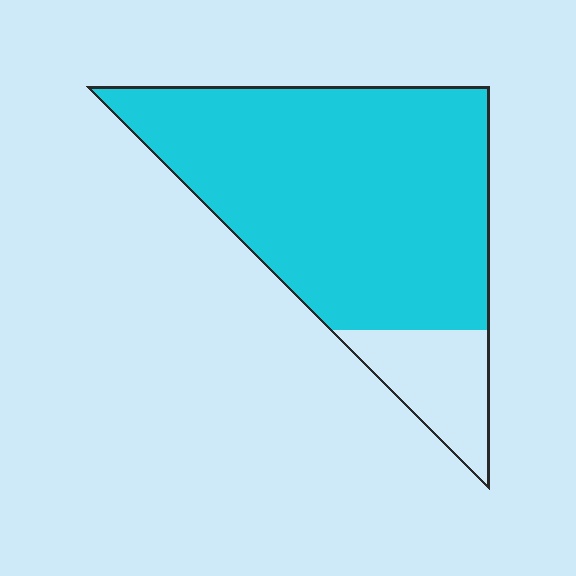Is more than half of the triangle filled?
Yes.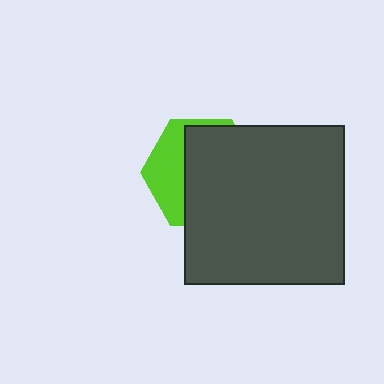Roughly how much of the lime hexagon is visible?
A small part of it is visible (roughly 34%).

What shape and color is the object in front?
The object in front is a dark gray square.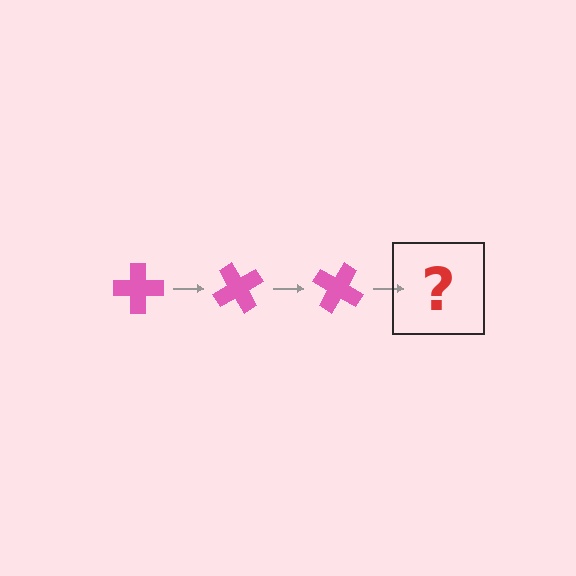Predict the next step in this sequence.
The next step is a pink cross rotated 180 degrees.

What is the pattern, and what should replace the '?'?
The pattern is that the cross rotates 60 degrees each step. The '?' should be a pink cross rotated 180 degrees.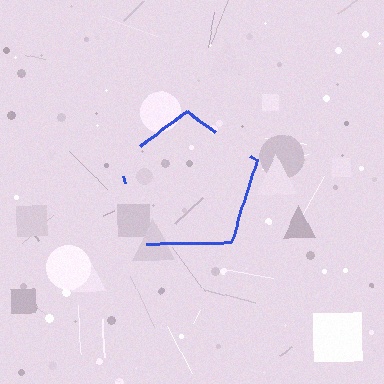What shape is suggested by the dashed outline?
The dashed outline suggests a pentagon.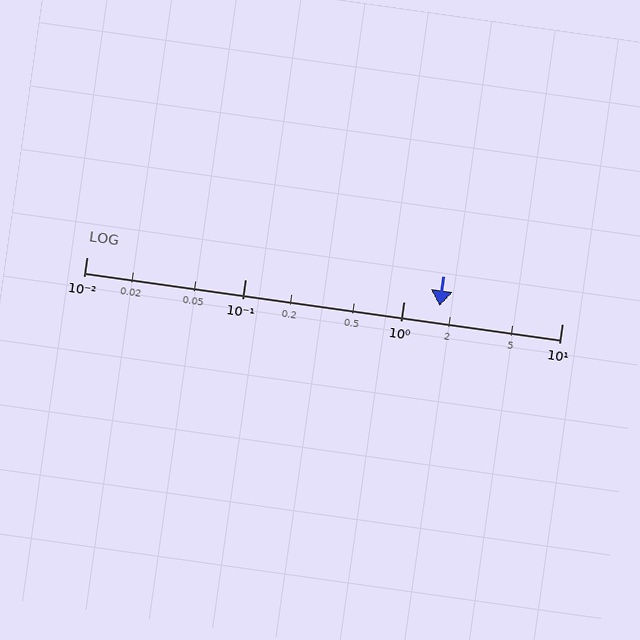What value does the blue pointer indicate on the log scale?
The pointer indicates approximately 1.7.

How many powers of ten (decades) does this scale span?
The scale spans 3 decades, from 0.01 to 10.